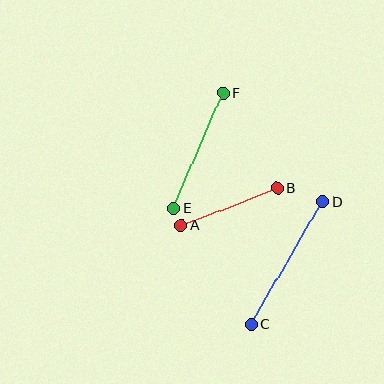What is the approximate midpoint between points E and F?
The midpoint is at approximately (198, 150) pixels.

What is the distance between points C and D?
The distance is approximately 142 pixels.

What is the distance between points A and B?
The distance is approximately 103 pixels.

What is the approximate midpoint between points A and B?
The midpoint is at approximately (229, 206) pixels.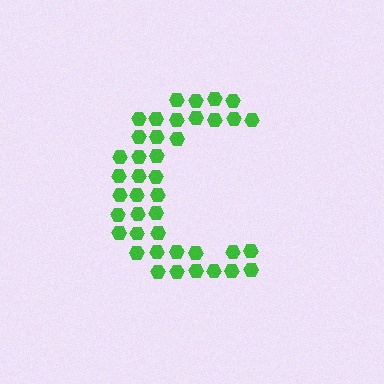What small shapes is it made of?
It is made of small hexagons.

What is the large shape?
The large shape is the letter C.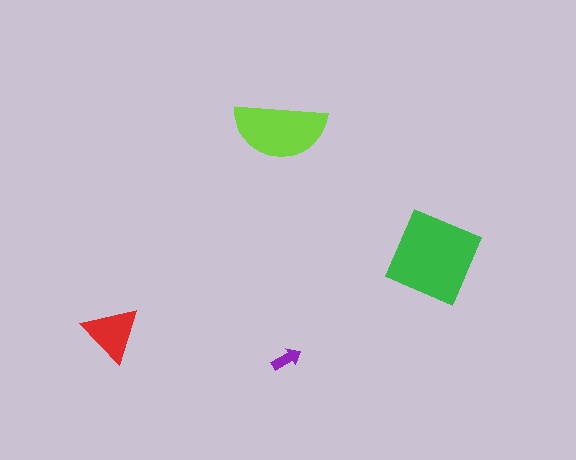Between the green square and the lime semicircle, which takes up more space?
The green square.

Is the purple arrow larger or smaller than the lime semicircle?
Smaller.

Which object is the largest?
The green square.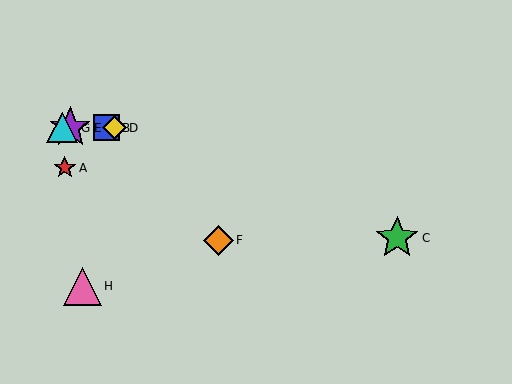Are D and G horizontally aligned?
Yes, both are at y≈128.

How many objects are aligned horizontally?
4 objects (B, D, E, G) are aligned horizontally.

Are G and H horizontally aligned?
No, G is at y≈128 and H is at y≈286.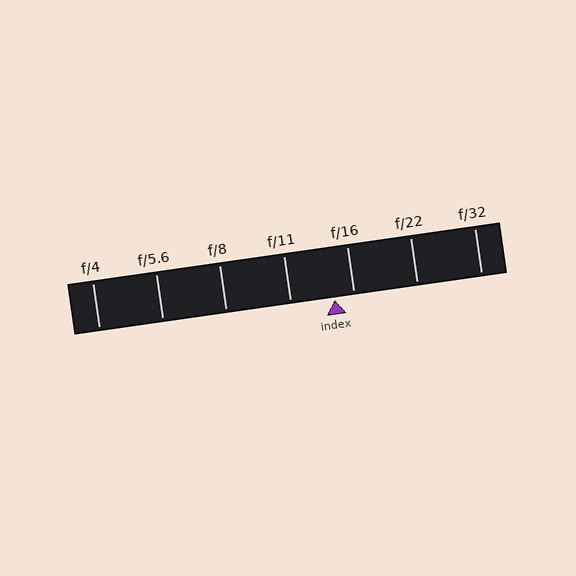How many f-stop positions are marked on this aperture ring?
There are 7 f-stop positions marked.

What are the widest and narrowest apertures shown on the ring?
The widest aperture shown is f/4 and the narrowest is f/32.